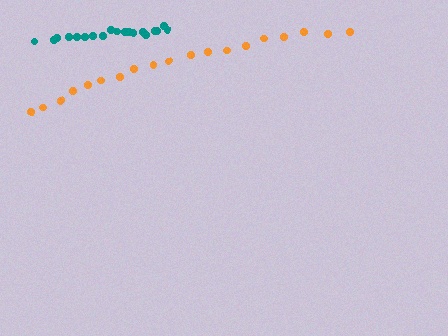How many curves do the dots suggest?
There are 2 distinct paths.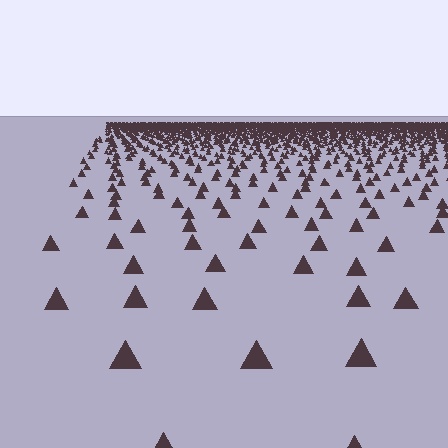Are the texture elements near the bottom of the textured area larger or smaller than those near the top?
Larger. Near the bottom, elements are closer to the viewer and appear at a bigger on-screen size.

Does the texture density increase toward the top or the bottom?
Density increases toward the top.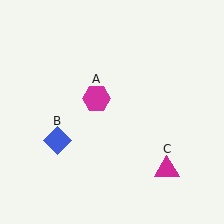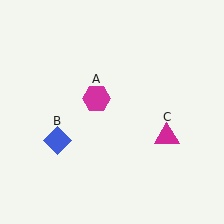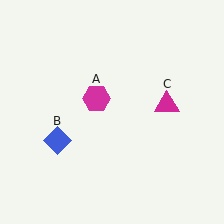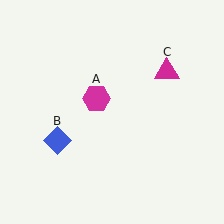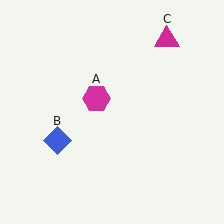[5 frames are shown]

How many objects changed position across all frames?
1 object changed position: magenta triangle (object C).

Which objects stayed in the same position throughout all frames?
Magenta hexagon (object A) and blue diamond (object B) remained stationary.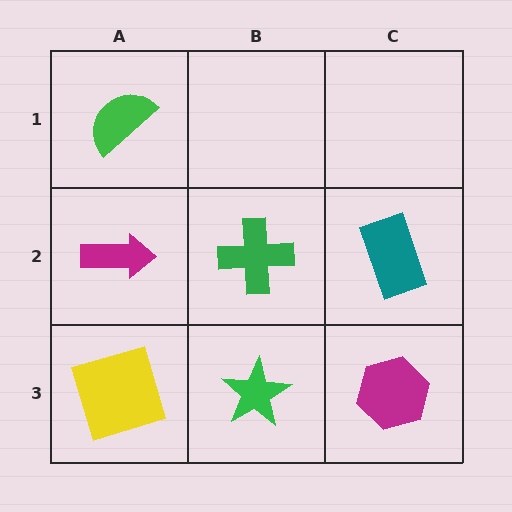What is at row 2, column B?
A green cross.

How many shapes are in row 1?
1 shape.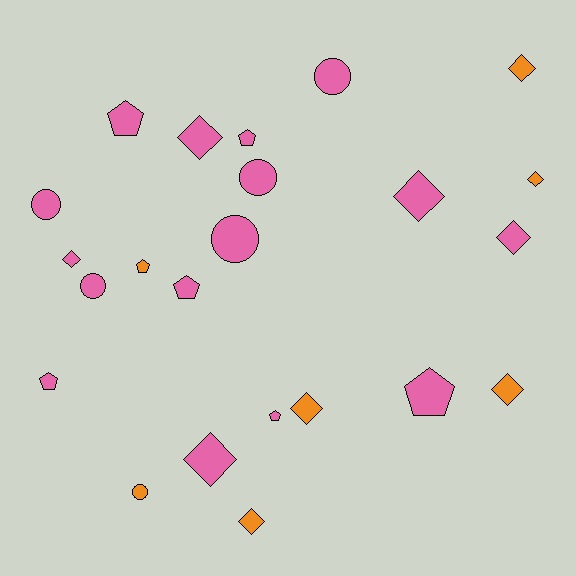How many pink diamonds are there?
There are 5 pink diamonds.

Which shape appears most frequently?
Diamond, with 10 objects.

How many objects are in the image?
There are 23 objects.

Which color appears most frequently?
Pink, with 16 objects.